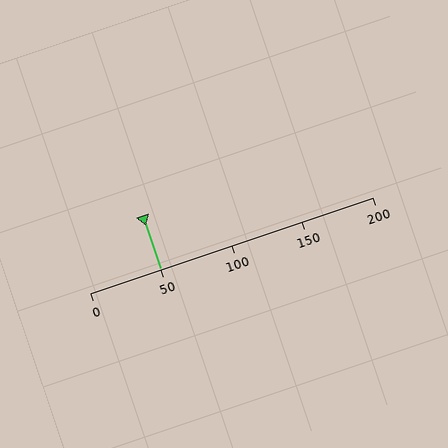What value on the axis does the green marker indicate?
The marker indicates approximately 50.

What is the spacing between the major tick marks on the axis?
The major ticks are spaced 50 apart.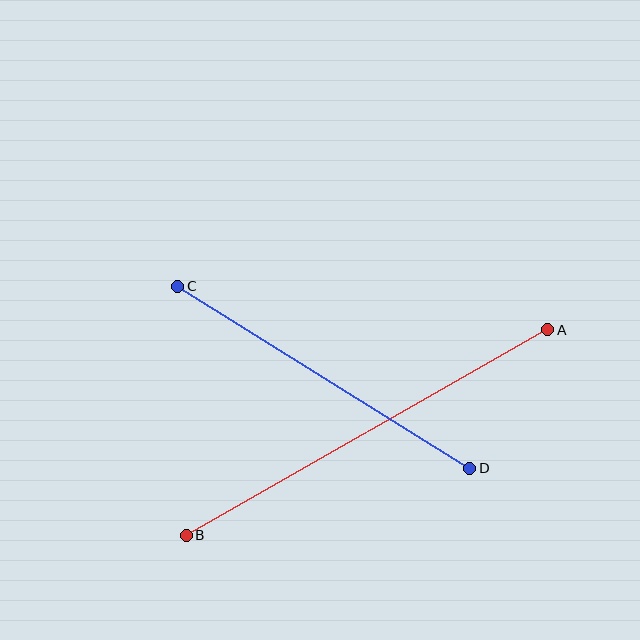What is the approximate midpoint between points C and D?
The midpoint is at approximately (324, 377) pixels.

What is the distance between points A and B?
The distance is approximately 416 pixels.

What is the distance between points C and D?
The distance is approximately 344 pixels.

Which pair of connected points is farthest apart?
Points A and B are farthest apart.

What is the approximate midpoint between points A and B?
The midpoint is at approximately (367, 433) pixels.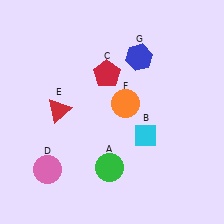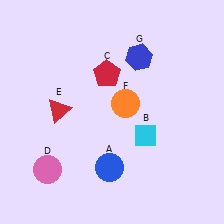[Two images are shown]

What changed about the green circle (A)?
In Image 1, A is green. In Image 2, it changed to blue.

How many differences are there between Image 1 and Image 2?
There is 1 difference between the two images.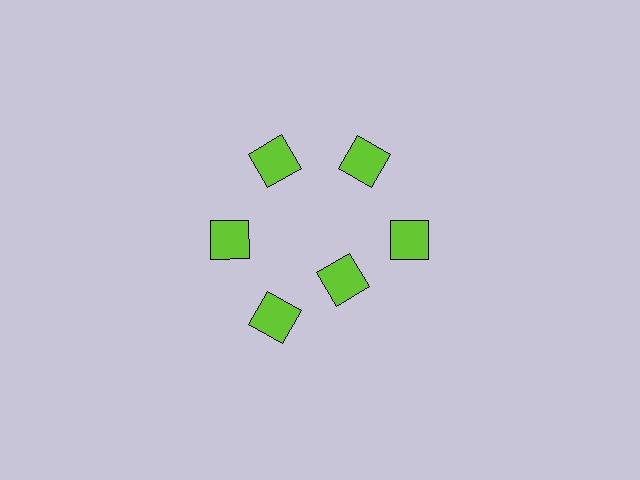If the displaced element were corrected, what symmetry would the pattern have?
It would have 6-fold rotational symmetry — the pattern would map onto itself every 60 degrees.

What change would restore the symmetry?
The symmetry would be restored by moving it outward, back onto the ring so that all 6 squares sit at equal angles and equal distance from the center.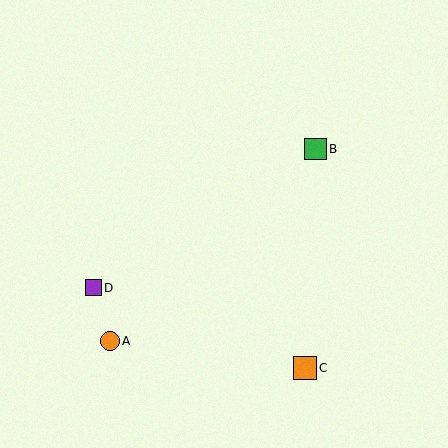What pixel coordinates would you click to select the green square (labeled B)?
Click at (315, 149) to select the green square B.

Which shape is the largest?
The orange square (labeled C) is the largest.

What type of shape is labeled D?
Shape D is a purple square.